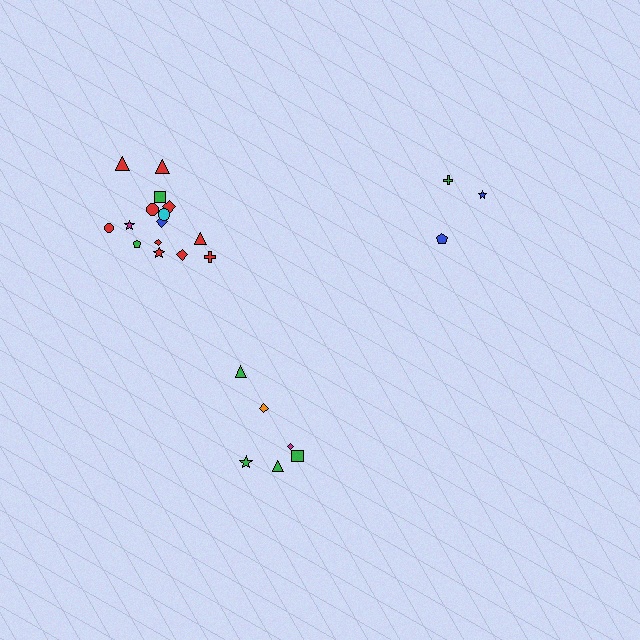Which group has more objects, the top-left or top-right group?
The top-left group.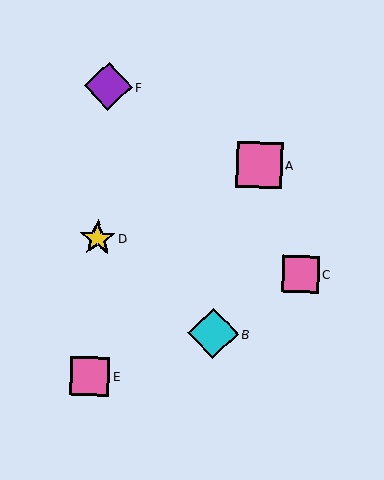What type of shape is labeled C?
Shape C is a pink square.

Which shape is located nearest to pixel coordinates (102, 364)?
The pink square (labeled E) at (90, 377) is nearest to that location.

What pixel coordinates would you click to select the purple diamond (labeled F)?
Click at (108, 87) to select the purple diamond F.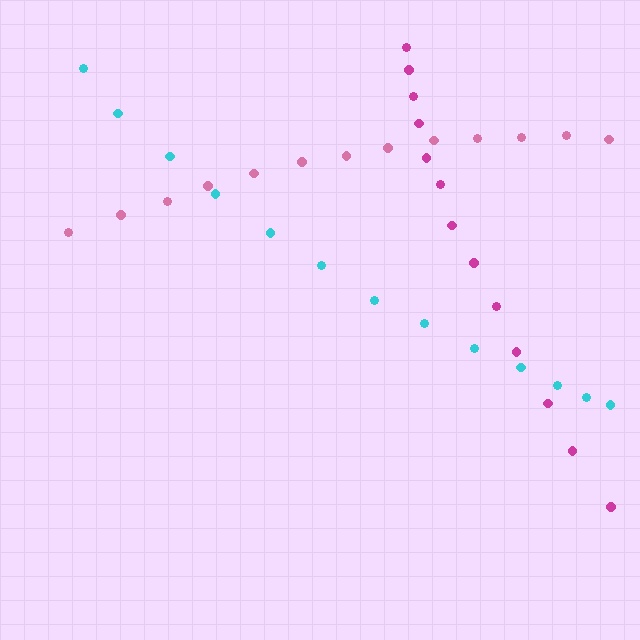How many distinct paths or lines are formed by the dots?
There are 3 distinct paths.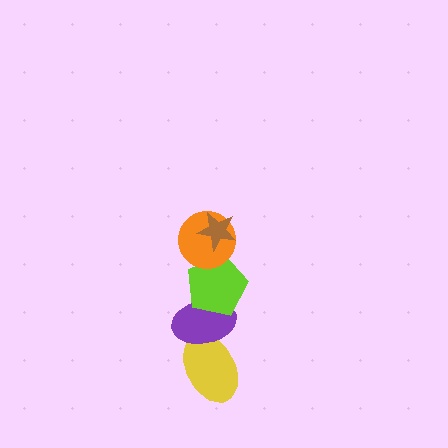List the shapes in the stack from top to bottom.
From top to bottom: the brown star, the orange circle, the lime pentagon, the purple ellipse, the yellow ellipse.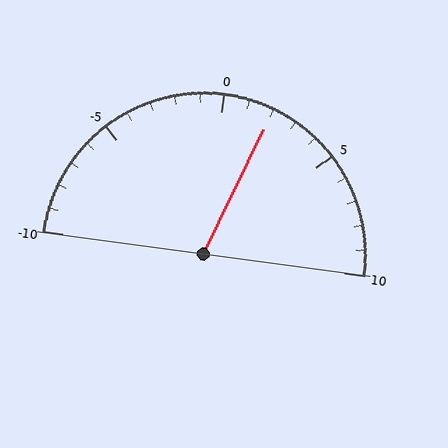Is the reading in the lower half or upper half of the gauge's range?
The reading is in the upper half of the range (-10 to 10).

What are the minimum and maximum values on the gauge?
The gauge ranges from -10 to 10.